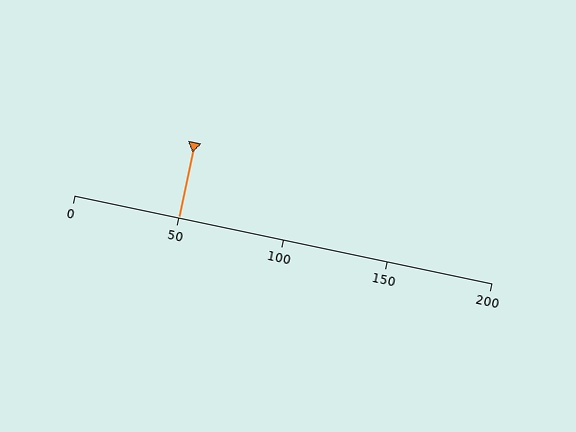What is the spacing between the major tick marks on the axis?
The major ticks are spaced 50 apart.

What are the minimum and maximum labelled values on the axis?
The axis runs from 0 to 200.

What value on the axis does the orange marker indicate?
The marker indicates approximately 50.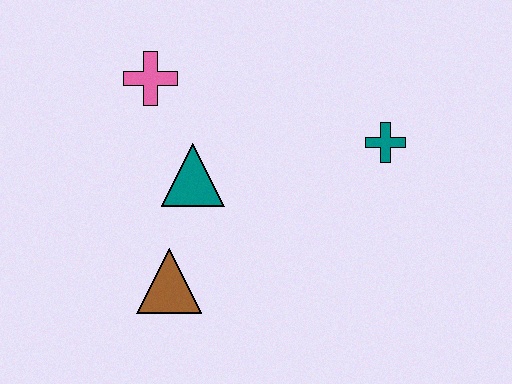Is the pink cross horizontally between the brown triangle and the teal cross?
No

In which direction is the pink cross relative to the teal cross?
The pink cross is to the left of the teal cross.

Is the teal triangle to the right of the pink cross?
Yes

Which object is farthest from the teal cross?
The brown triangle is farthest from the teal cross.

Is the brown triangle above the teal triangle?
No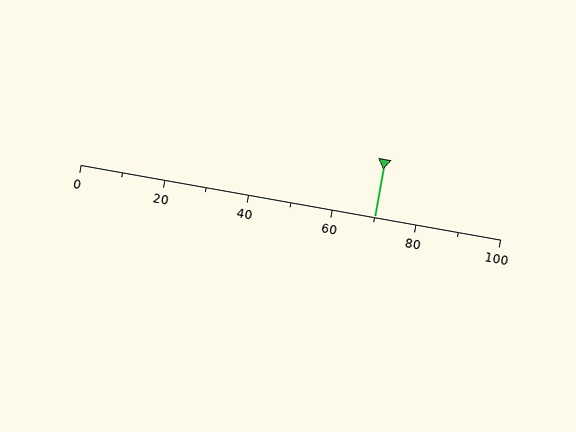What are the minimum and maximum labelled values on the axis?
The axis runs from 0 to 100.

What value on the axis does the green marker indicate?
The marker indicates approximately 70.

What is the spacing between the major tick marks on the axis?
The major ticks are spaced 20 apart.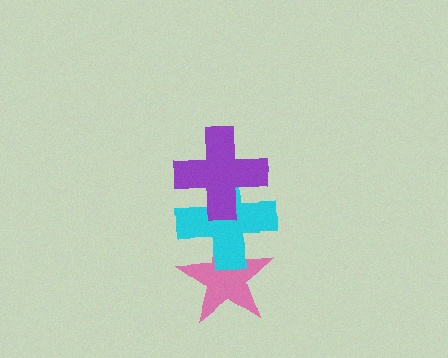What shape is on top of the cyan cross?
The purple cross is on top of the cyan cross.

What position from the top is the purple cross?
The purple cross is 1st from the top.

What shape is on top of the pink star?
The cyan cross is on top of the pink star.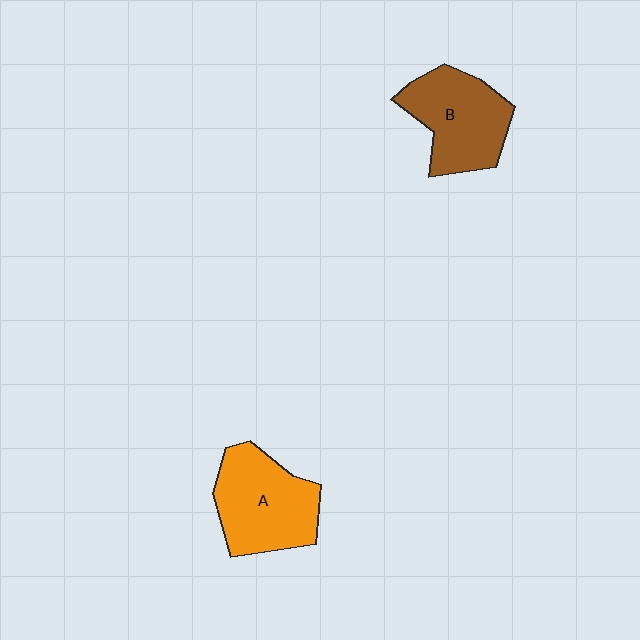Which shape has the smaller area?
Shape B (brown).